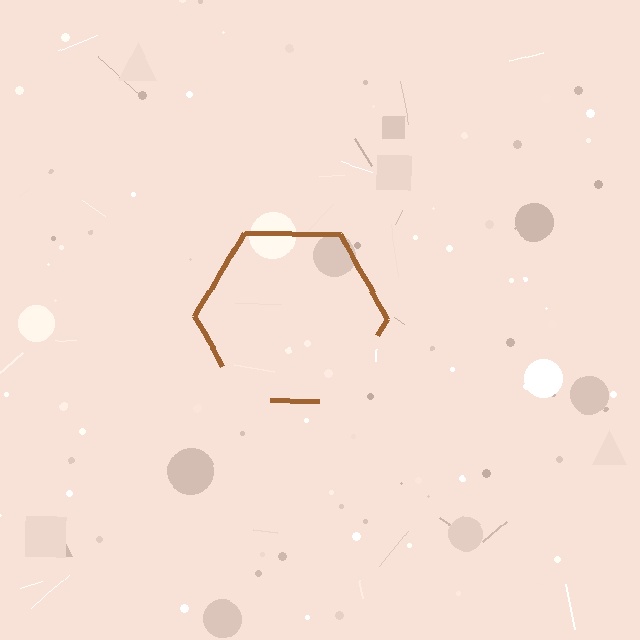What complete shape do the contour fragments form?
The contour fragments form a hexagon.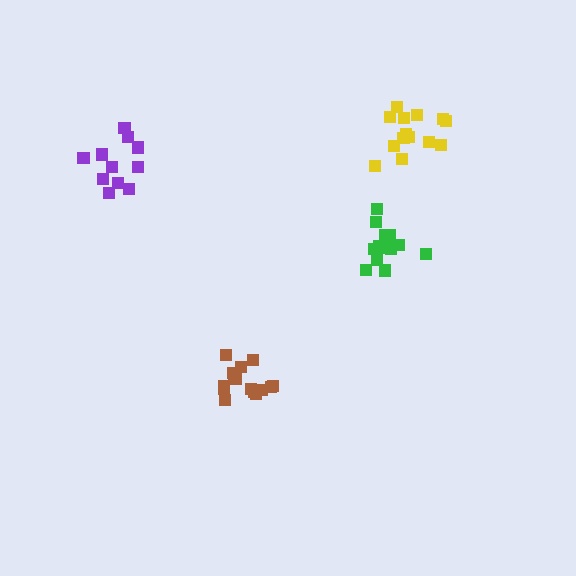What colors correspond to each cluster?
The clusters are colored: green, purple, brown, yellow.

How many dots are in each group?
Group 1: 15 dots, Group 2: 11 dots, Group 3: 15 dots, Group 4: 14 dots (55 total).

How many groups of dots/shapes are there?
There are 4 groups.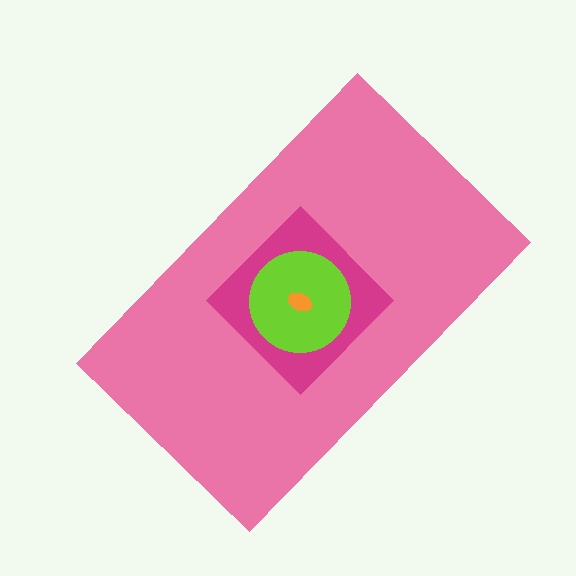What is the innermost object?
The orange ellipse.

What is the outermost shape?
The pink rectangle.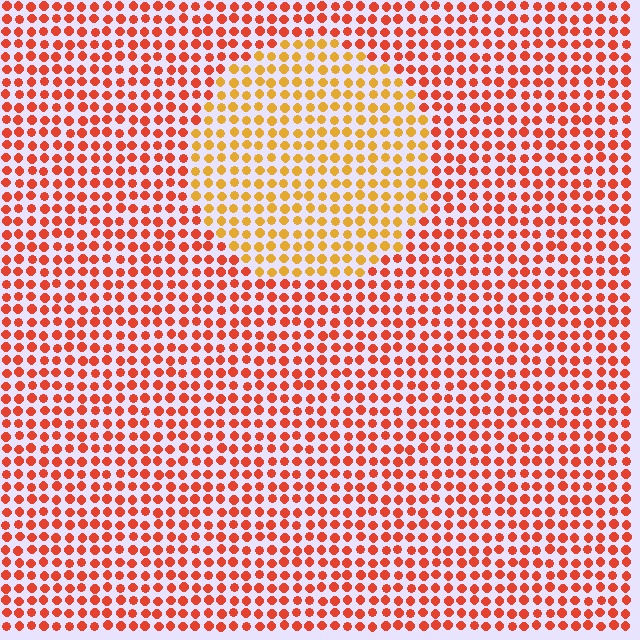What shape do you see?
I see a circle.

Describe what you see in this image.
The image is filled with small red elements in a uniform arrangement. A circle-shaped region is visible where the elements are tinted to a slightly different hue, forming a subtle color boundary.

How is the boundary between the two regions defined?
The boundary is defined purely by a slight shift in hue (about 35 degrees). Spacing, size, and orientation are identical on both sides.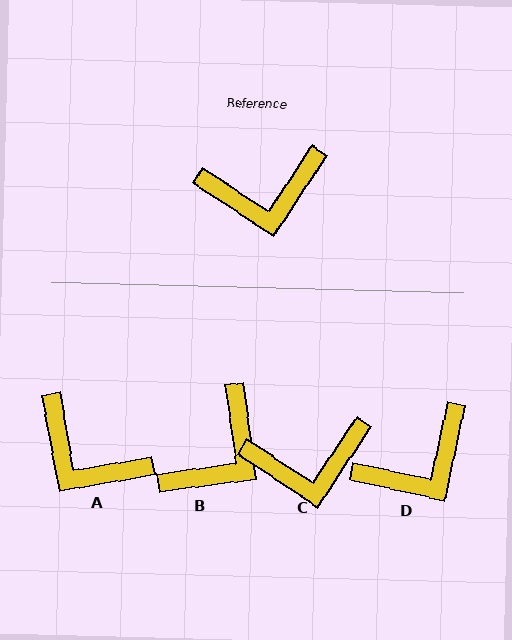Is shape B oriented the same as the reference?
No, it is off by about 41 degrees.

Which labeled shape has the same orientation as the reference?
C.